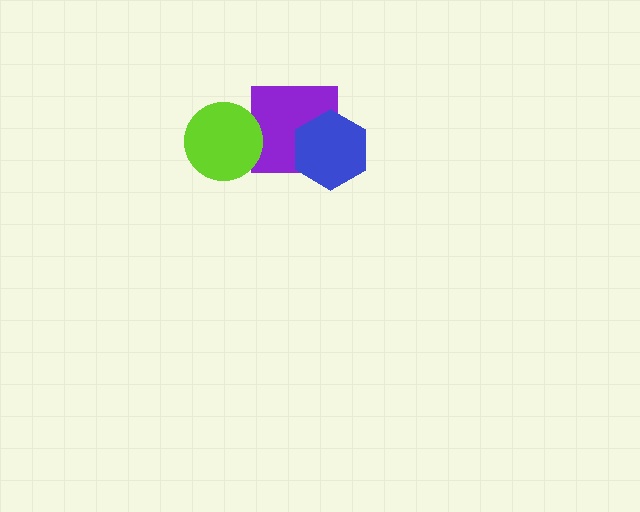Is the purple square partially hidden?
Yes, it is partially covered by another shape.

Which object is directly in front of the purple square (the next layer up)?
The lime circle is directly in front of the purple square.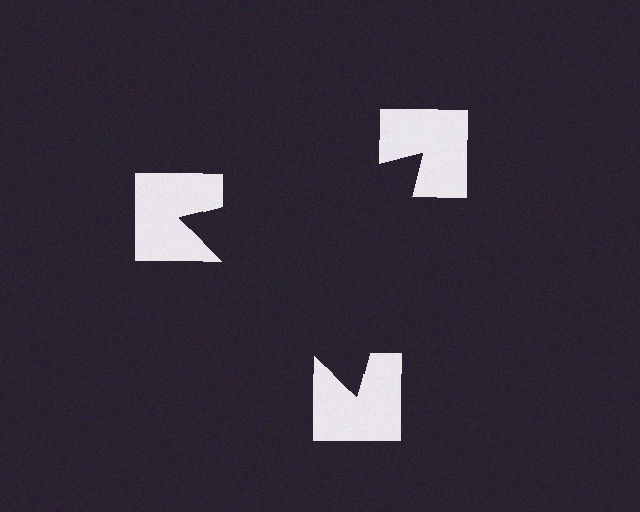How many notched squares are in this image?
There are 3 — one at each vertex of the illusory triangle.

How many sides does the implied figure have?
3 sides.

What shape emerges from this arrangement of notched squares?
An illusory triangle — its edges are inferred from the aligned wedge cuts in the notched squares, not physically drawn.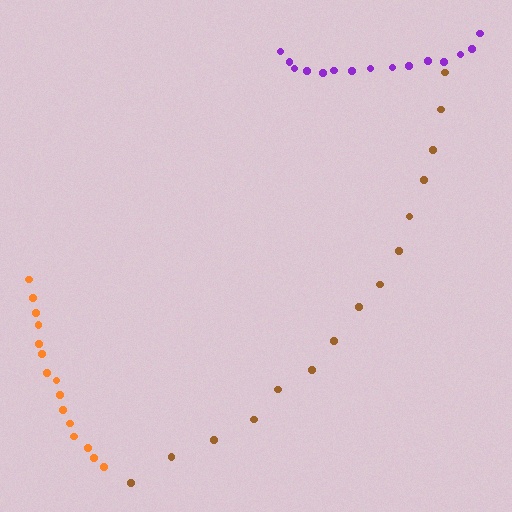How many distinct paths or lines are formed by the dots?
There are 3 distinct paths.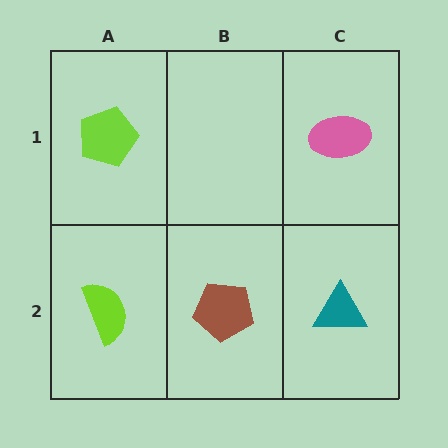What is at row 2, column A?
A lime semicircle.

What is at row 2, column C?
A teal triangle.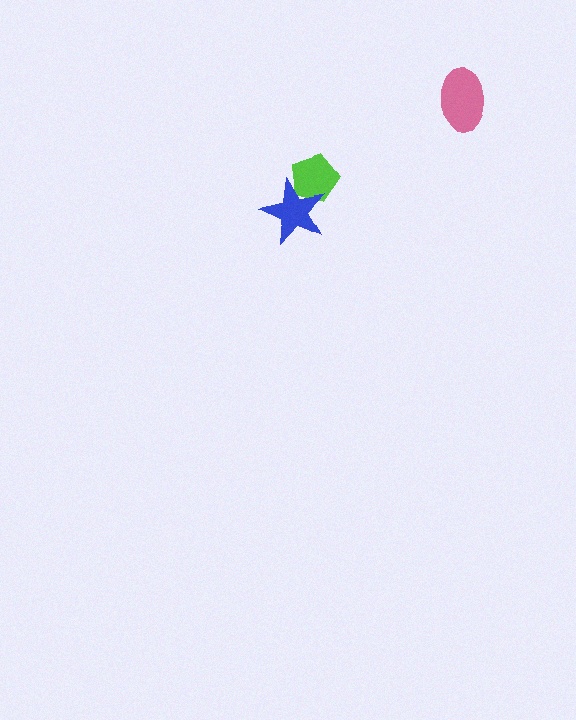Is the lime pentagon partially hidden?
Yes, it is partially covered by another shape.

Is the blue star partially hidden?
No, no other shape covers it.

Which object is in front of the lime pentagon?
The blue star is in front of the lime pentagon.